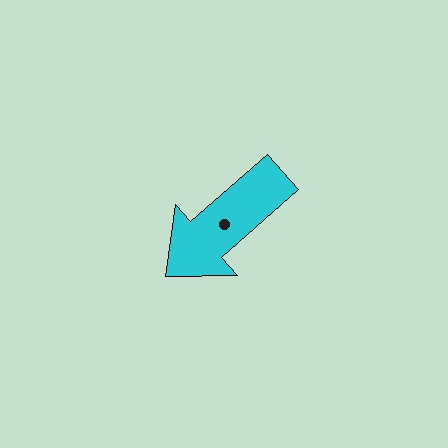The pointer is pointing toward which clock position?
Roughly 8 o'clock.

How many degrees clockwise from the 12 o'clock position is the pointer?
Approximately 229 degrees.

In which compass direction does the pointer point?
Southwest.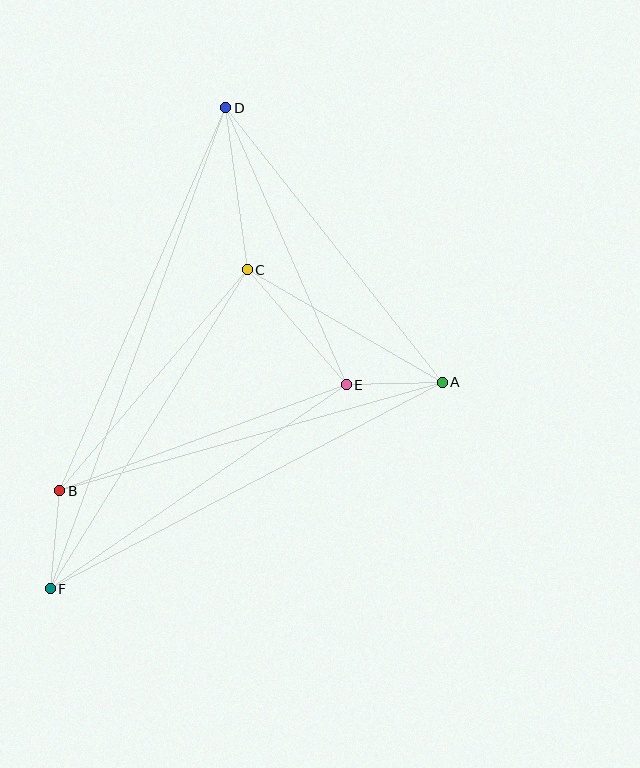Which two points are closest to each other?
Points A and E are closest to each other.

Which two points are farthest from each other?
Points D and F are farthest from each other.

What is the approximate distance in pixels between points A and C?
The distance between A and C is approximately 225 pixels.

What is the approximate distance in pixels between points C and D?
The distance between C and D is approximately 164 pixels.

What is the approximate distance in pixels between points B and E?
The distance between B and E is approximately 305 pixels.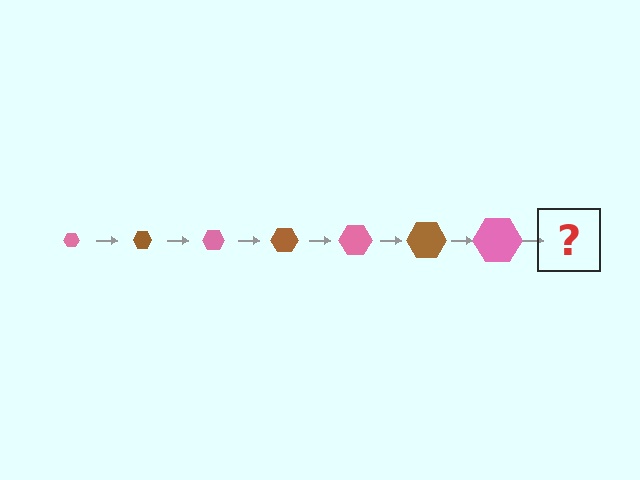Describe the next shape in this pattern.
It should be a brown hexagon, larger than the previous one.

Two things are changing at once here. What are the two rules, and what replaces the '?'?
The two rules are that the hexagon grows larger each step and the color cycles through pink and brown. The '?' should be a brown hexagon, larger than the previous one.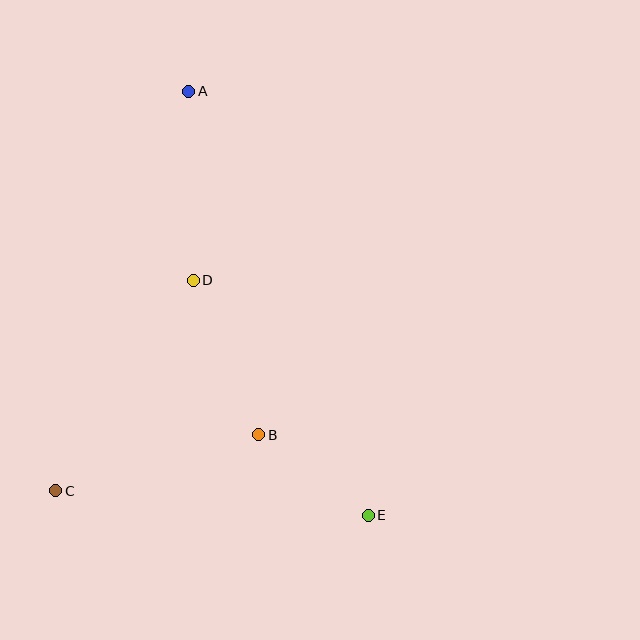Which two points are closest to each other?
Points B and E are closest to each other.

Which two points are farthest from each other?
Points A and E are farthest from each other.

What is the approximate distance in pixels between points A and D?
The distance between A and D is approximately 189 pixels.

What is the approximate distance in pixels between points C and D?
The distance between C and D is approximately 251 pixels.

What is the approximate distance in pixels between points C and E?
The distance between C and E is approximately 314 pixels.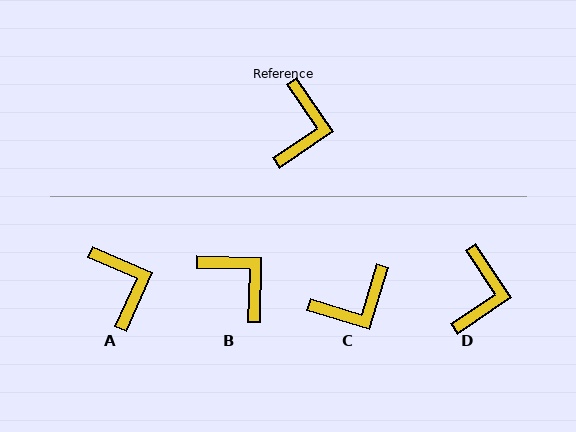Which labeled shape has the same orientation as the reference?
D.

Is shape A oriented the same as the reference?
No, it is off by about 32 degrees.